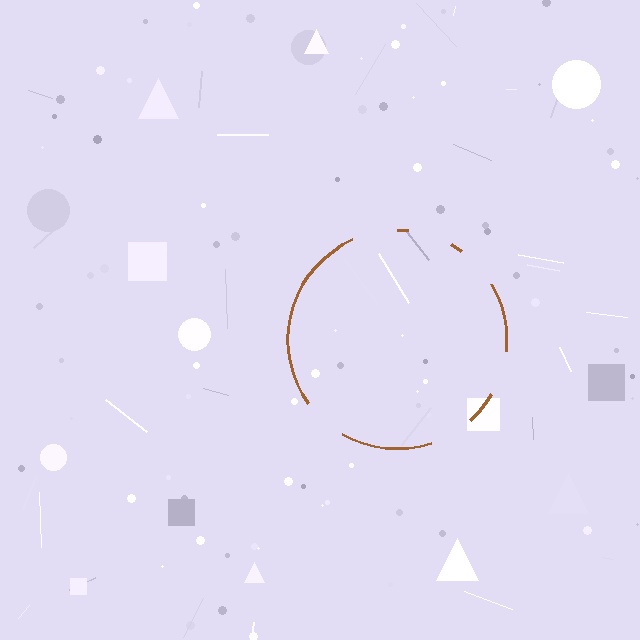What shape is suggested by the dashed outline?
The dashed outline suggests a circle.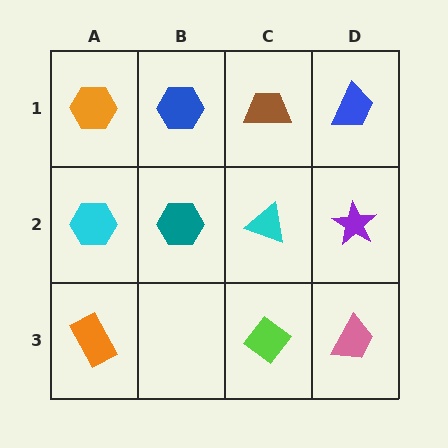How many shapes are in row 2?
4 shapes.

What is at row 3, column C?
A lime diamond.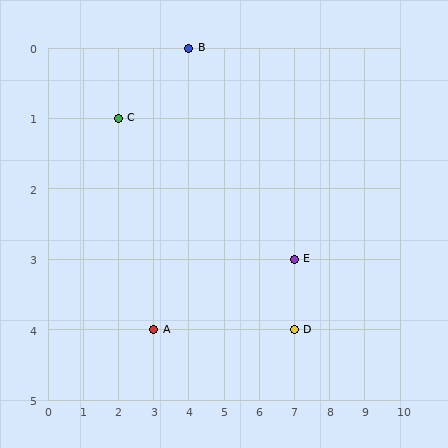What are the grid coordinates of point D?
Point D is at grid coordinates (7, 4).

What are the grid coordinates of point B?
Point B is at grid coordinates (4, 0).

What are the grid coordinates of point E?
Point E is at grid coordinates (7, 3).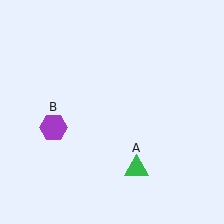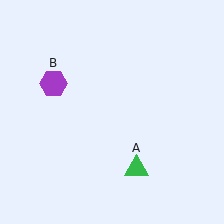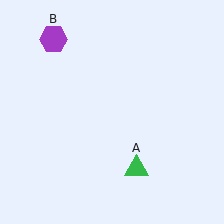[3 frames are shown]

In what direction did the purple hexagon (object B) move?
The purple hexagon (object B) moved up.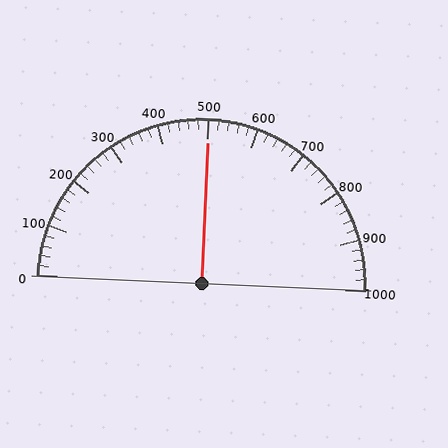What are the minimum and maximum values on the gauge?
The gauge ranges from 0 to 1000.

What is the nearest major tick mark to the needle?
The nearest major tick mark is 500.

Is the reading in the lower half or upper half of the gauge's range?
The reading is in the upper half of the range (0 to 1000).